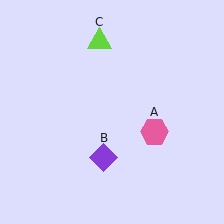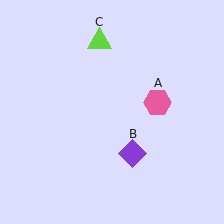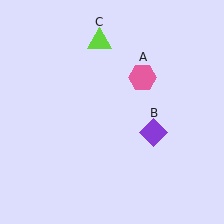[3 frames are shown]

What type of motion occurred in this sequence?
The pink hexagon (object A), purple diamond (object B) rotated counterclockwise around the center of the scene.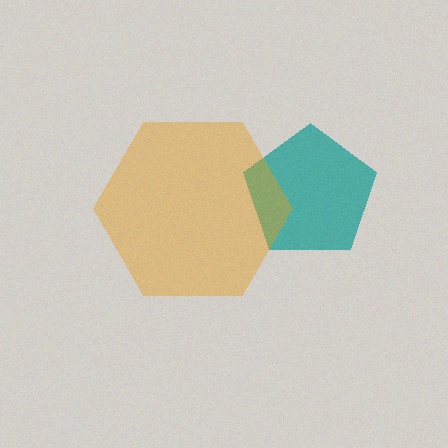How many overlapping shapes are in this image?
There are 2 overlapping shapes in the image.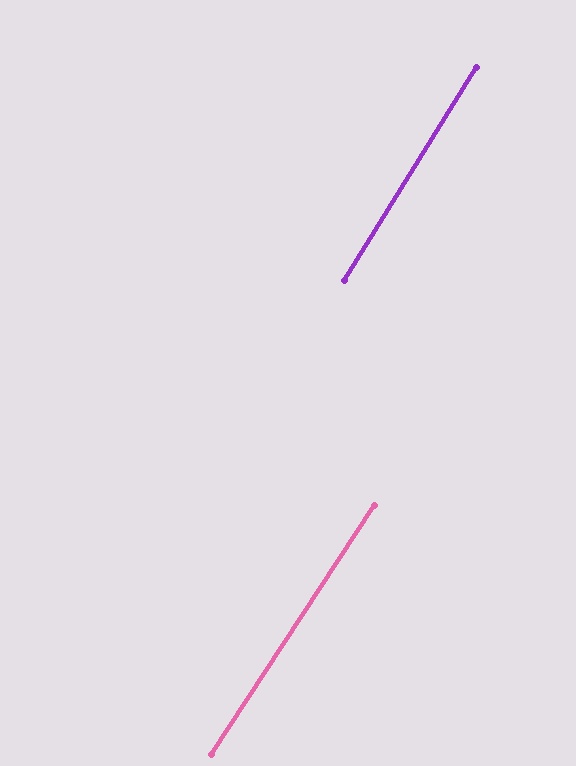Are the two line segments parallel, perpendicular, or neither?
Parallel — their directions differ by only 1.4°.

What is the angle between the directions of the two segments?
Approximately 1 degree.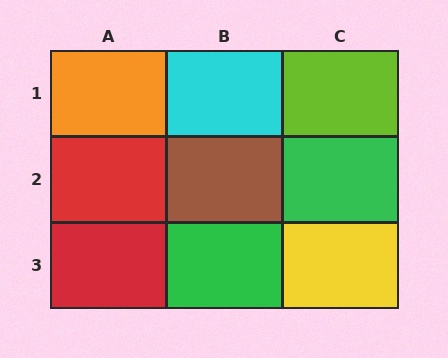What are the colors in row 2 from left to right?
Red, brown, green.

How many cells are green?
2 cells are green.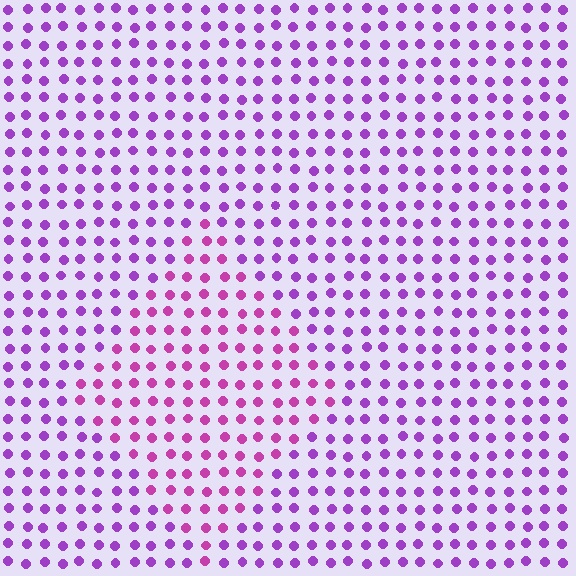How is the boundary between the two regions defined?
The boundary is defined purely by a slight shift in hue (about 30 degrees). Spacing, size, and orientation are identical on both sides.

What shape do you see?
I see a diamond.